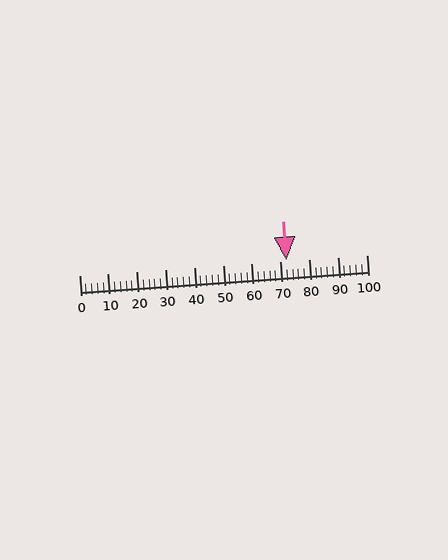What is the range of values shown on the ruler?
The ruler shows values from 0 to 100.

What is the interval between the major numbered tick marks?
The major tick marks are spaced 10 units apart.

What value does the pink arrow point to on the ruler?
The pink arrow points to approximately 72.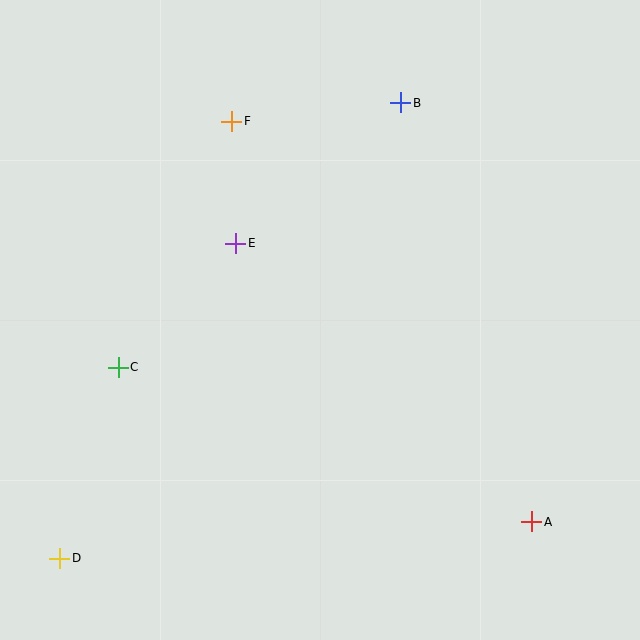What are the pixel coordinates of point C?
Point C is at (118, 367).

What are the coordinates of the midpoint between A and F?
The midpoint between A and F is at (382, 321).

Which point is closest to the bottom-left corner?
Point D is closest to the bottom-left corner.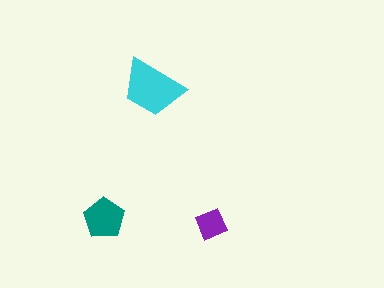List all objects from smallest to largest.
The purple diamond, the teal pentagon, the cyan trapezoid.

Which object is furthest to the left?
The teal pentagon is leftmost.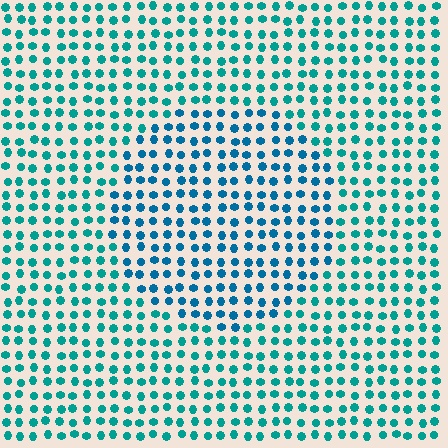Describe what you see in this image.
The image is filled with small teal elements in a uniform arrangement. A circle-shaped region is visible where the elements are tinted to a slightly different hue, forming a subtle color boundary.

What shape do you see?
I see a circle.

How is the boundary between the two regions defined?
The boundary is defined purely by a slight shift in hue (about 24 degrees). Spacing, size, and orientation are identical on both sides.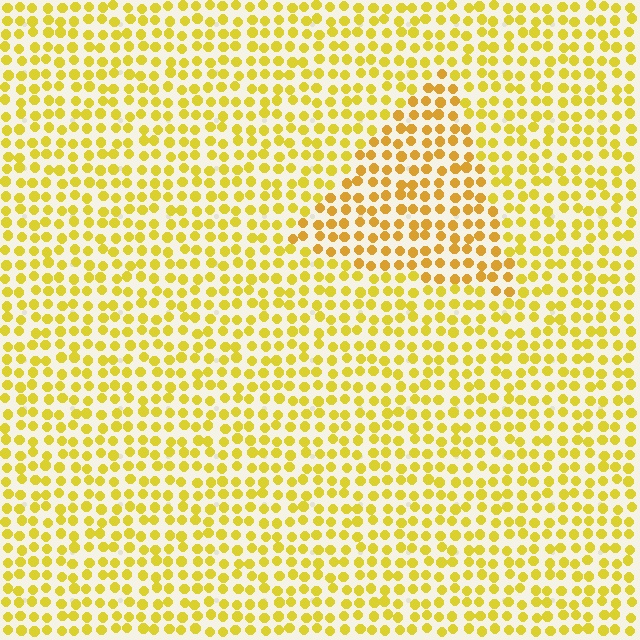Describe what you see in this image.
The image is filled with small yellow elements in a uniform arrangement. A triangle-shaped region is visible where the elements are tinted to a slightly different hue, forming a subtle color boundary.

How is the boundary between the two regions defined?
The boundary is defined purely by a slight shift in hue (about 17 degrees). Spacing, size, and orientation are identical on both sides.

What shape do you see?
I see a triangle.